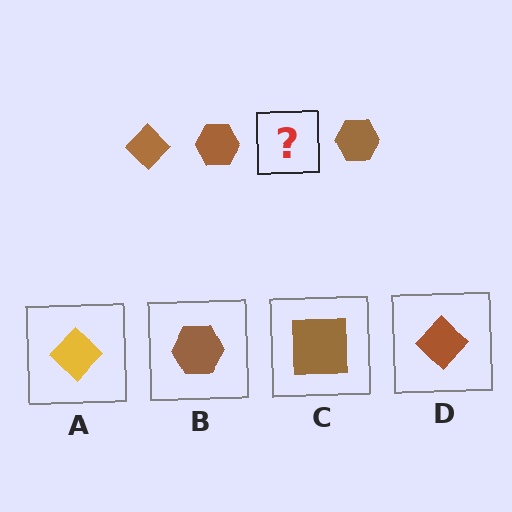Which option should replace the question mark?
Option D.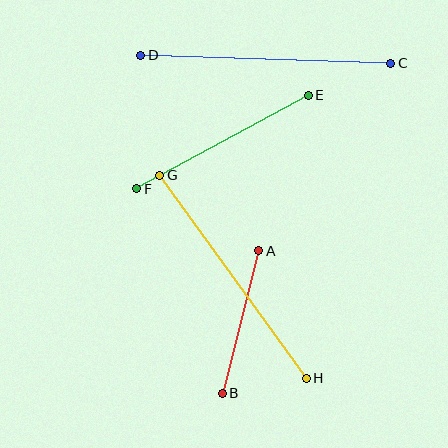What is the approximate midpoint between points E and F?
The midpoint is at approximately (222, 142) pixels.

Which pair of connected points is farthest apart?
Points C and D are farthest apart.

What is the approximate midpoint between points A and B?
The midpoint is at approximately (241, 322) pixels.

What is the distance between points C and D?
The distance is approximately 250 pixels.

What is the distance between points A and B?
The distance is approximately 147 pixels.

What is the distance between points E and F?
The distance is approximately 195 pixels.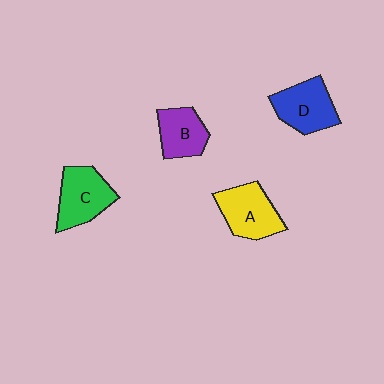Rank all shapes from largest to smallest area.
From largest to smallest: C (green), A (yellow), D (blue), B (purple).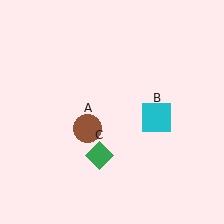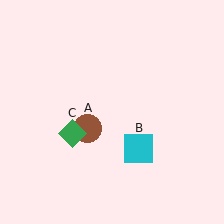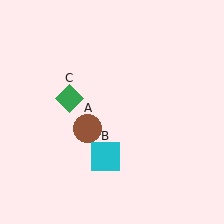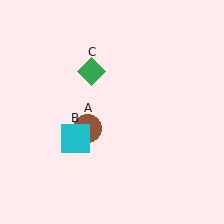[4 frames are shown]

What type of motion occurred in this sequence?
The cyan square (object B), green diamond (object C) rotated clockwise around the center of the scene.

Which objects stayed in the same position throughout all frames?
Brown circle (object A) remained stationary.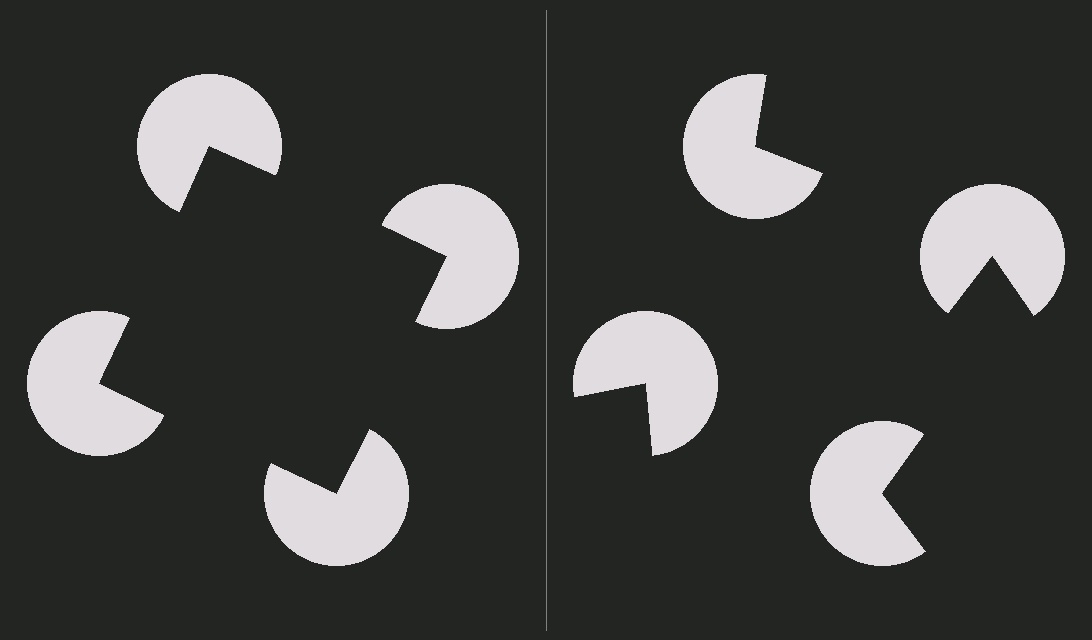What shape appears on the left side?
An illusory square.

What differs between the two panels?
The pac-man discs are positioned identically on both sides; only the wedge orientations differ. On the left they align to a square; on the right they are misaligned.